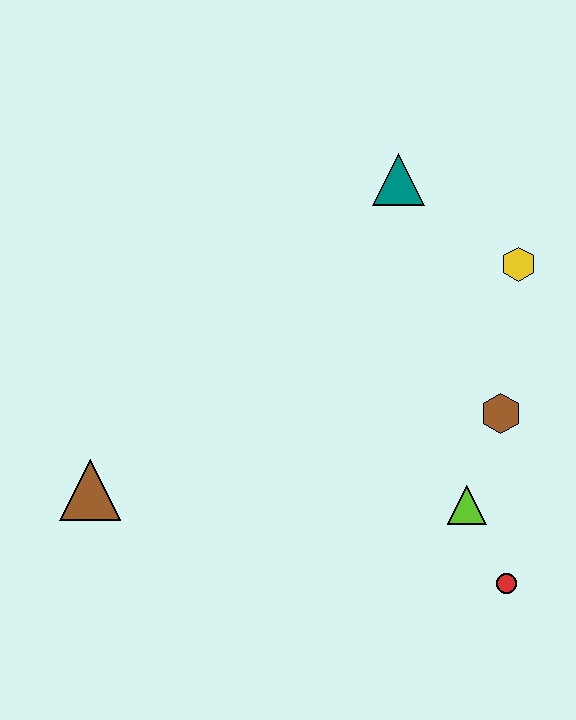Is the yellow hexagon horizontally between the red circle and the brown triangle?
No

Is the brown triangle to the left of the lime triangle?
Yes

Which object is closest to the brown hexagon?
The lime triangle is closest to the brown hexagon.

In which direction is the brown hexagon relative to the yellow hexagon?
The brown hexagon is below the yellow hexagon.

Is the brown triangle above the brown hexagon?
No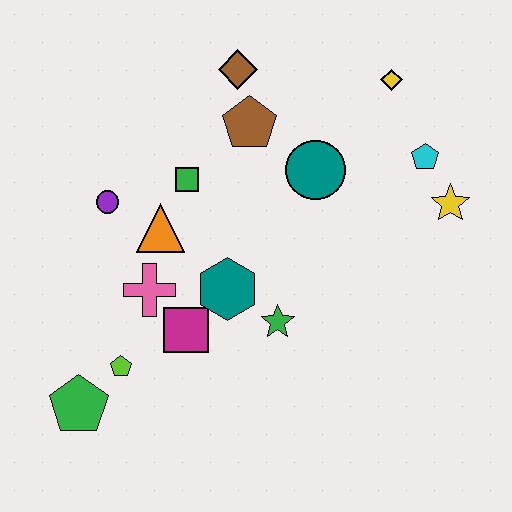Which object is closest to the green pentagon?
The lime pentagon is closest to the green pentagon.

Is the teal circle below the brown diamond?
Yes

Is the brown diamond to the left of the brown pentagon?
Yes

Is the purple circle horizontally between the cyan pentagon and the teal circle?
No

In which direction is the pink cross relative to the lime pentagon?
The pink cross is above the lime pentagon.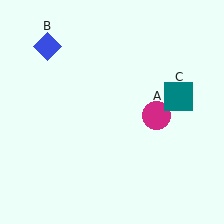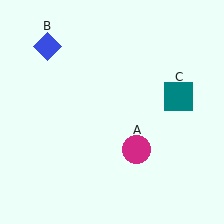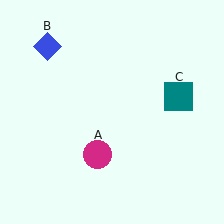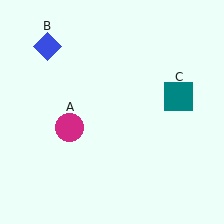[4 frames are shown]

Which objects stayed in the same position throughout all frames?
Blue diamond (object B) and teal square (object C) remained stationary.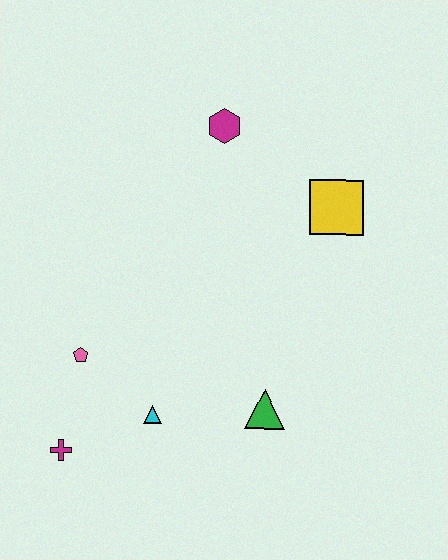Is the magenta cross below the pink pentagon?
Yes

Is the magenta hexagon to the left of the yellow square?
Yes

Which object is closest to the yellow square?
The magenta hexagon is closest to the yellow square.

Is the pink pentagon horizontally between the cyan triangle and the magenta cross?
Yes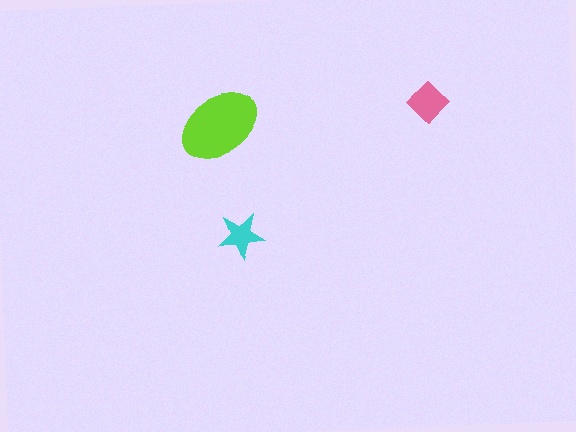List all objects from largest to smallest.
The lime ellipse, the pink diamond, the cyan star.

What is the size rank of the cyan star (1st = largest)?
3rd.